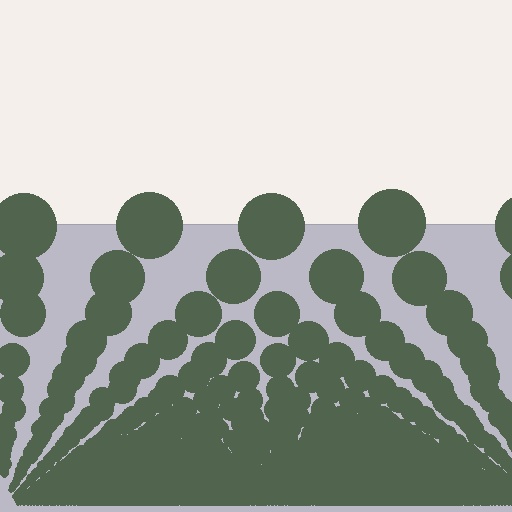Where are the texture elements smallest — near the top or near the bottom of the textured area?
Near the bottom.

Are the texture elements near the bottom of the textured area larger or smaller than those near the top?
Smaller. The gradient is inverted — elements near the bottom are smaller and denser.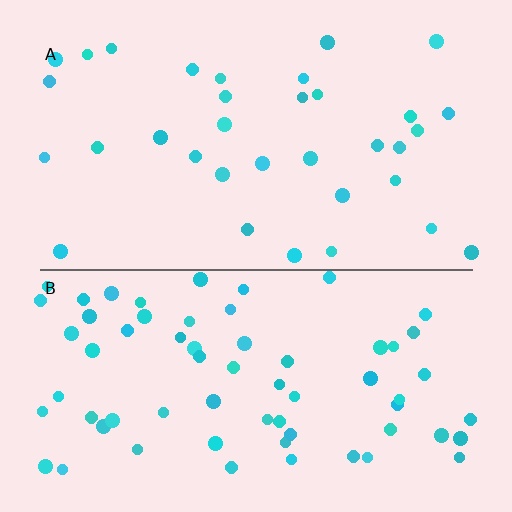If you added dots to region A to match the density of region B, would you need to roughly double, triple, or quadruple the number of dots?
Approximately double.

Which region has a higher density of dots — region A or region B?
B (the bottom).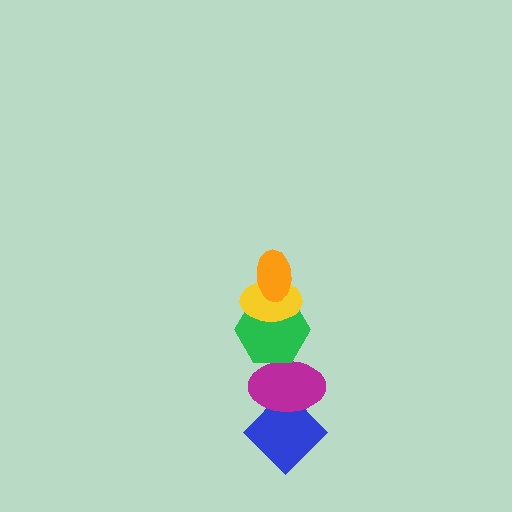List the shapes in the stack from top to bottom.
From top to bottom: the orange ellipse, the yellow ellipse, the green hexagon, the magenta ellipse, the blue diamond.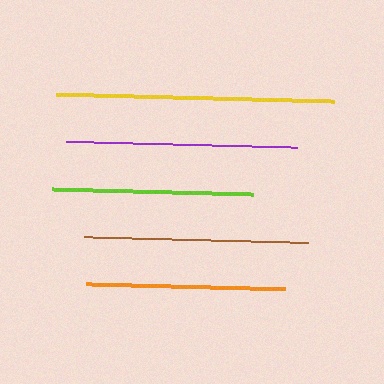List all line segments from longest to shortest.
From longest to shortest: yellow, purple, brown, lime, orange.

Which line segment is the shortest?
The orange line is the shortest at approximately 199 pixels.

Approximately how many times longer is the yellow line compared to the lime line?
The yellow line is approximately 1.4 times the length of the lime line.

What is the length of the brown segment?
The brown segment is approximately 223 pixels long.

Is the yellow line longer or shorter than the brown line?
The yellow line is longer than the brown line.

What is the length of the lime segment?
The lime segment is approximately 200 pixels long.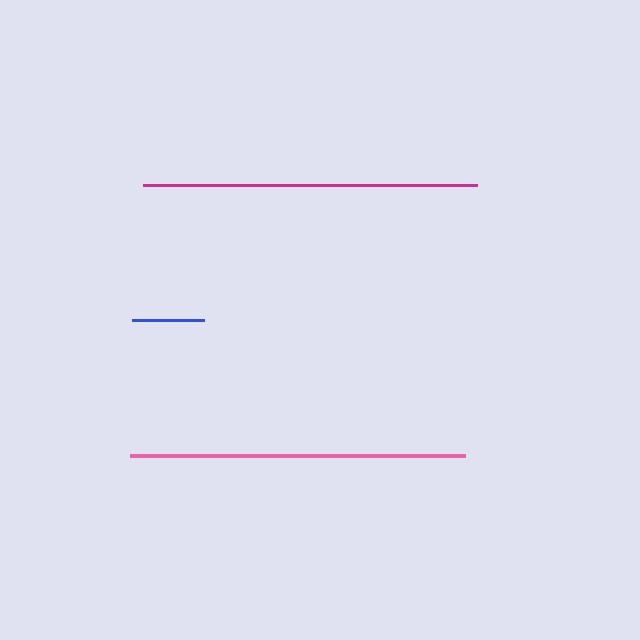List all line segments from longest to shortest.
From longest to shortest: pink, magenta, blue.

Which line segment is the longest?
The pink line is the longest at approximately 335 pixels.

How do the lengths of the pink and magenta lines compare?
The pink and magenta lines are approximately the same length.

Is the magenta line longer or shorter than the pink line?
The pink line is longer than the magenta line.